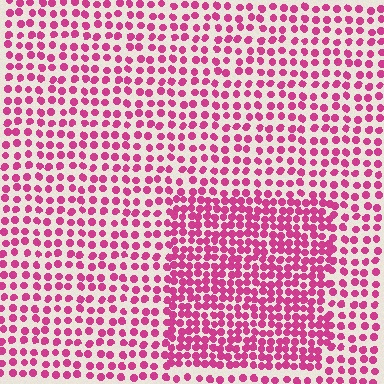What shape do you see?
I see a rectangle.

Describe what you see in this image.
The image contains small magenta elements arranged at two different densities. A rectangle-shaped region is visible where the elements are more densely packed than the surrounding area.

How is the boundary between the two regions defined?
The boundary is defined by a change in element density (approximately 1.8x ratio). All elements are the same color, size, and shape.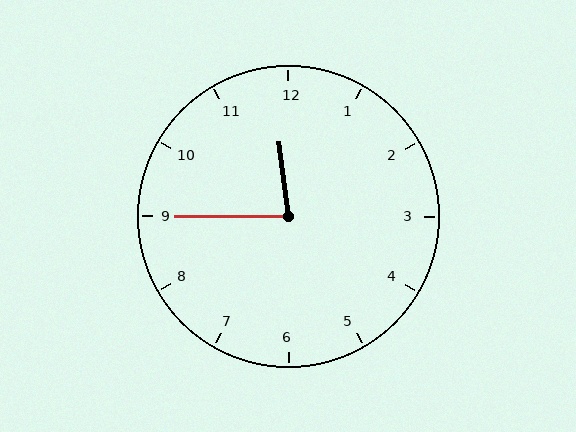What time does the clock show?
11:45.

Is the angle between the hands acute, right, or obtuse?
It is acute.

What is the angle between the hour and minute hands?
Approximately 82 degrees.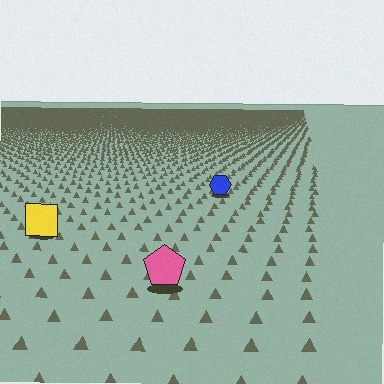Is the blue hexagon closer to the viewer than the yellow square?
No. The yellow square is closer — you can tell from the texture gradient: the ground texture is coarser near it.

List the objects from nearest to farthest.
From nearest to farthest: the pink pentagon, the yellow square, the blue hexagon.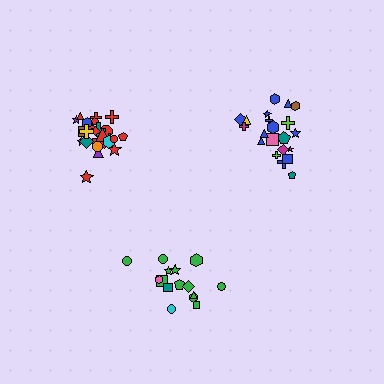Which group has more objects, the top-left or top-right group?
The top-left group.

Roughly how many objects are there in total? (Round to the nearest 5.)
Roughly 60 objects in total.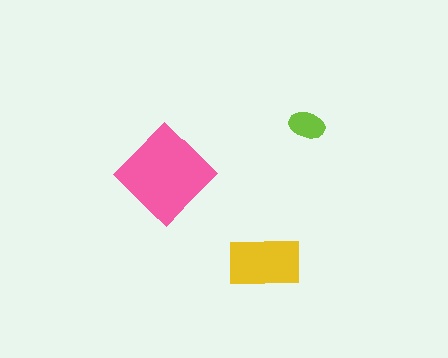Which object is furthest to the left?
The pink diamond is leftmost.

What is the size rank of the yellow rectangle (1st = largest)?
2nd.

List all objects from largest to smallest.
The pink diamond, the yellow rectangle, the lime ellipse.